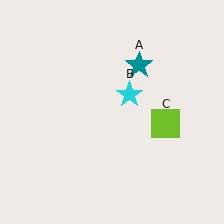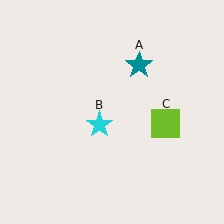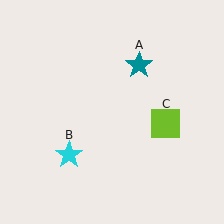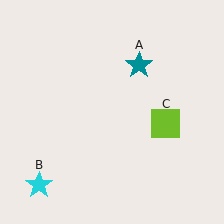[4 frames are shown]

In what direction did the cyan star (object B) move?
The cyan star (object B) moved down and to the left.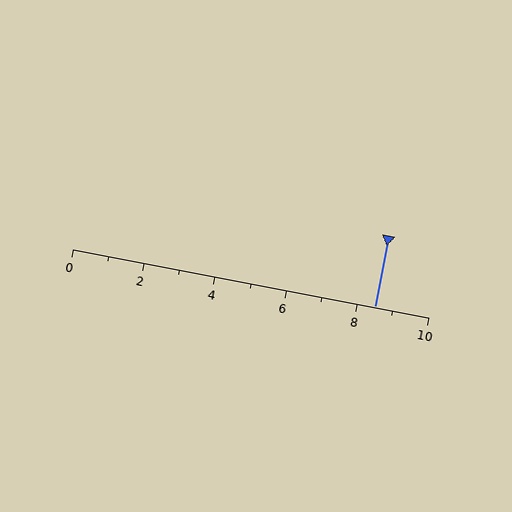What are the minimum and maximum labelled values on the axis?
The axis runs from 0 to 10.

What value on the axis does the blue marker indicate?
The marker indicates approximately 8.5.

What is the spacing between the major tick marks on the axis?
The major ticks are spaced 2 apart.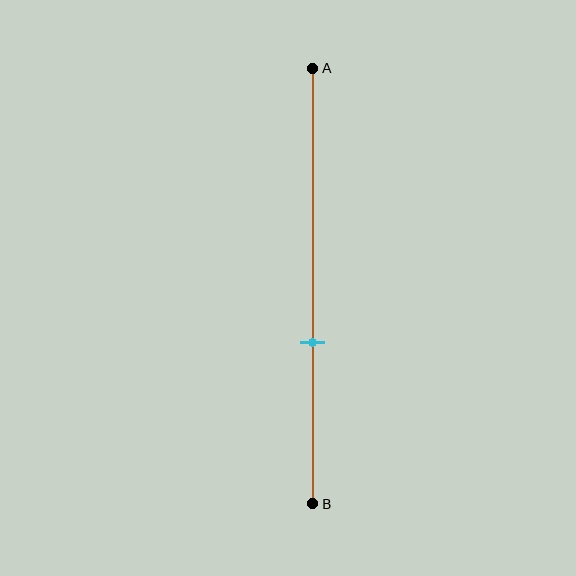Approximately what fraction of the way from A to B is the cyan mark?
The cyan mark is approximately 65% of the way from A to B.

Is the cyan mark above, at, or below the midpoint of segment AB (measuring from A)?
The cyan mark is below the midpoint of segment AB.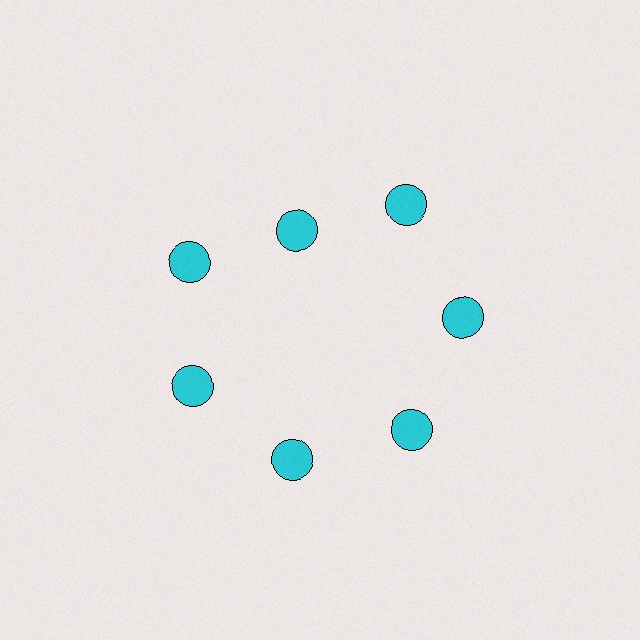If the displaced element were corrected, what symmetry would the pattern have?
It would have 7-fold rotational symmetry — the pattern would map onto itself every 51 degrees.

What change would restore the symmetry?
The symmetry would be restored by moving it outward, back onto the ring so that all 7 circles sit at equal angles and equal distance from the center.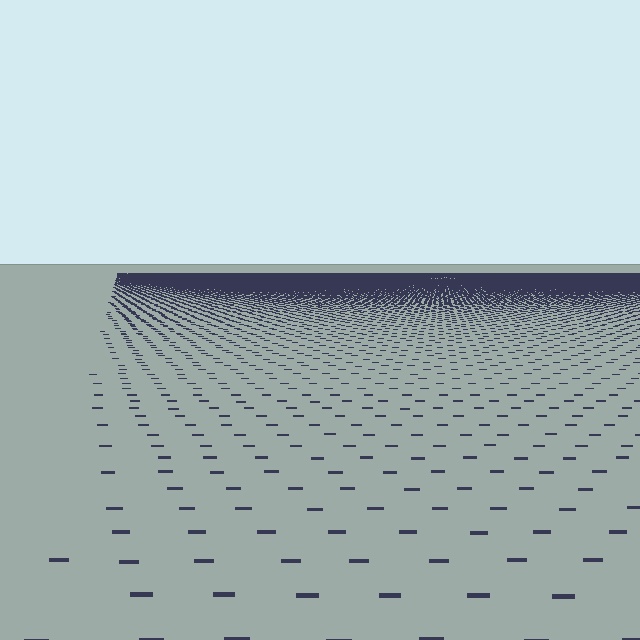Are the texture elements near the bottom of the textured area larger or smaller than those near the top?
Larger. Near the bottom, elements are closer to the viewer and appear at a bigger on-screen size.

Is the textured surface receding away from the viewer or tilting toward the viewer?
The surface is receding away from the viewer. Texture elements get smaller and denser toward the top.